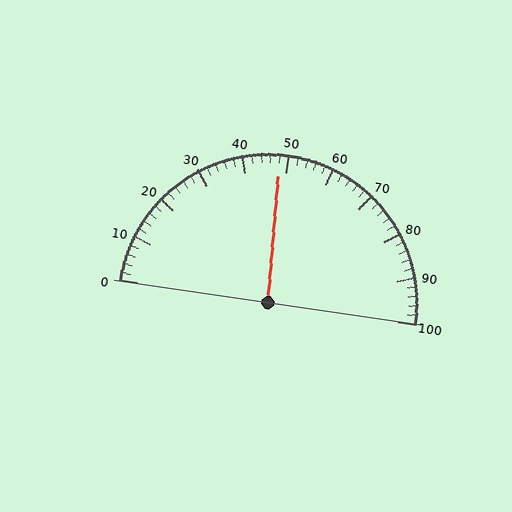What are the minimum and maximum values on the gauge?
The gauge ranges from 0 to 100.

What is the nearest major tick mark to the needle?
The nearest major tick mark is 50.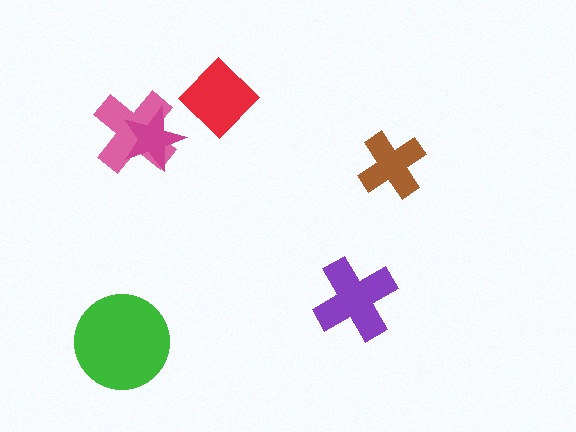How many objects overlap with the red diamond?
0 objects overlap with the red diamond.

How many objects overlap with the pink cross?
1 object overlaps with the pink cross.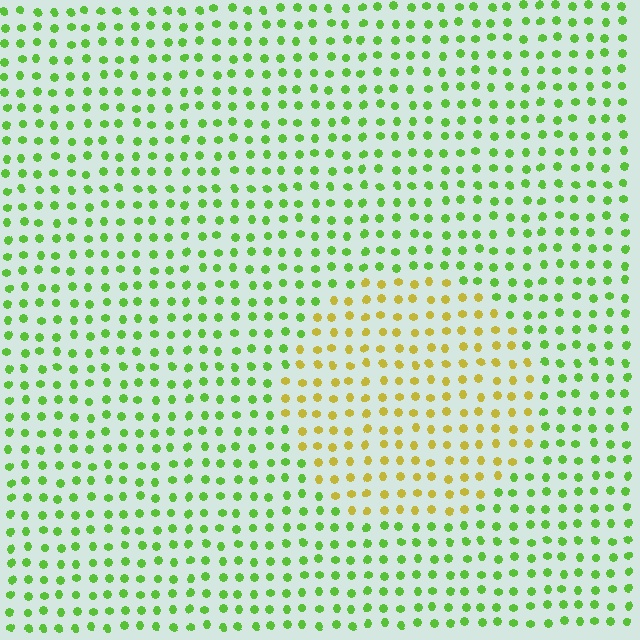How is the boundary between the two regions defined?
The boundary is defined purely by a slight shift in hue (about 50 degrees). Spacing, size, and orientation are identical on both sides.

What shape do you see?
I see a circle.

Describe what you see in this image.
The image is filled with small lime elements in a uniform arrangement. A circle-shaped region is visible where the elements are tinted to a slightly different hue, forming a subtle color boundary.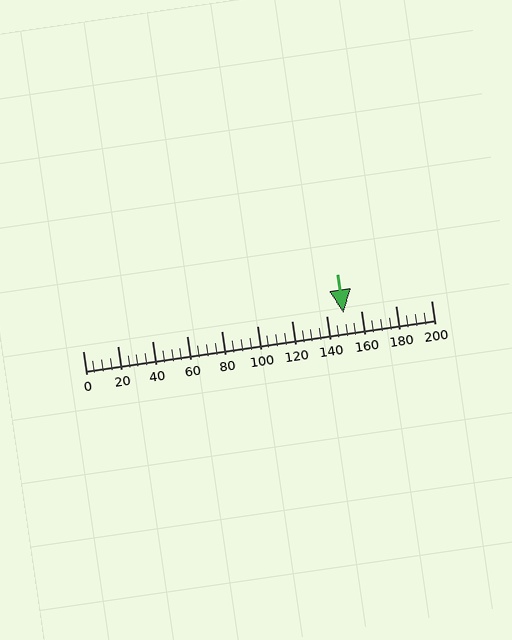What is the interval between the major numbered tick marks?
The major tick marks are spaced 20 units apart.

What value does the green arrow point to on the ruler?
The green arrow points to approximately 150.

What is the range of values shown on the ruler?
The ruler shows values from 0 to 200.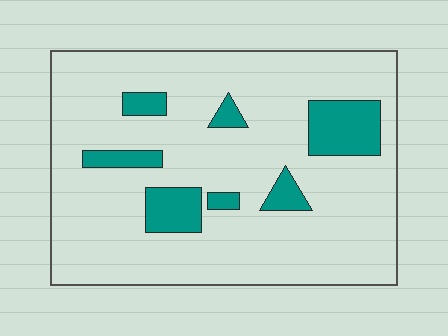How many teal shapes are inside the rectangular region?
7.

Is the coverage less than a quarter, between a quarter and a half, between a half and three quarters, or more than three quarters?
Less than a quarter.